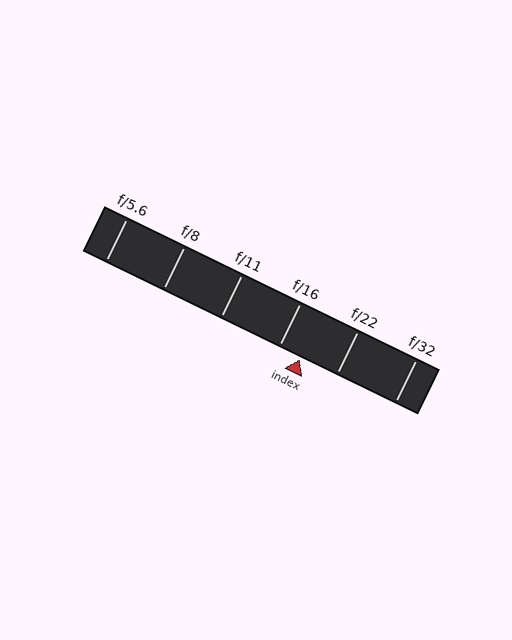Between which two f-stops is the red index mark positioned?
The index mark is between f/16 and f/22.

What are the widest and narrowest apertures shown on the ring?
The widest aperture shown is f/5.6 and the narrowest is f/32.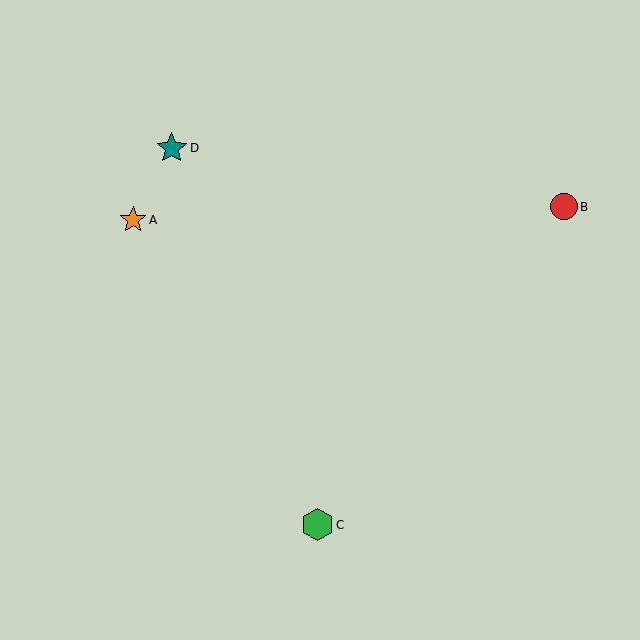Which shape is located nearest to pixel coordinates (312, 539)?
The green hexagon (labeled C) at (317, 525) is nearest to that location.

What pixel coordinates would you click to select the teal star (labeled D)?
Click at (172, 148) to select the teal star D.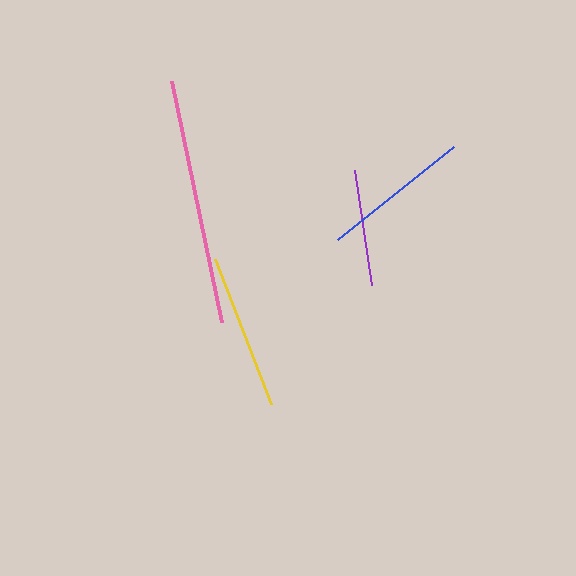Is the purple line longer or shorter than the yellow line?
The yellow line is longer than the purple line.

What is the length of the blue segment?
The blue segment is approximately 149 pixels long.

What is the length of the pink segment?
The pink segment is approximately 246 pixels long.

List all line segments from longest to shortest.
From longest to shortest: pink, yellow, blue, purple.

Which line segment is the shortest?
The purple line is the shortest at approximately 116 pixels.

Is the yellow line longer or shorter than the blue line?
The yellow line is longer than the blue line.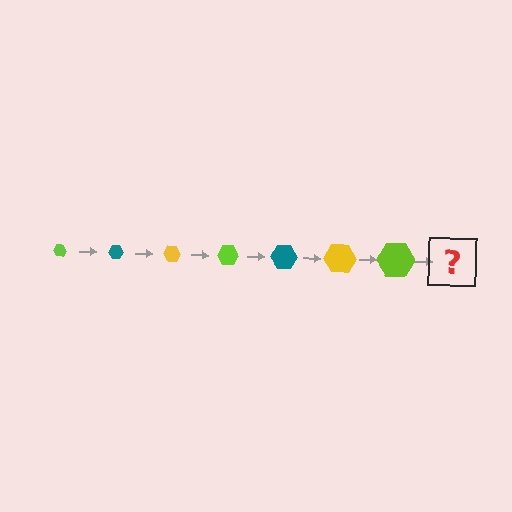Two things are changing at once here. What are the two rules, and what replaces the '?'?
The two rules are that the hexagon grows larger each step and the color cycles through lime, teal, and yellow. The '?' should be a teal hexagon, larger than the previous one.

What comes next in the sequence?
The next element should be a teal hexagon, larger than the previous one.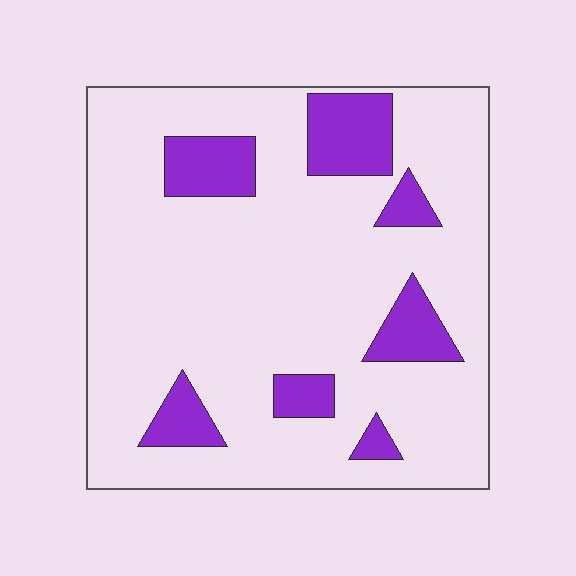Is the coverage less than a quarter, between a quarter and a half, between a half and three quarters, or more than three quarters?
Less than a quarter.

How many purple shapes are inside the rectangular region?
7.